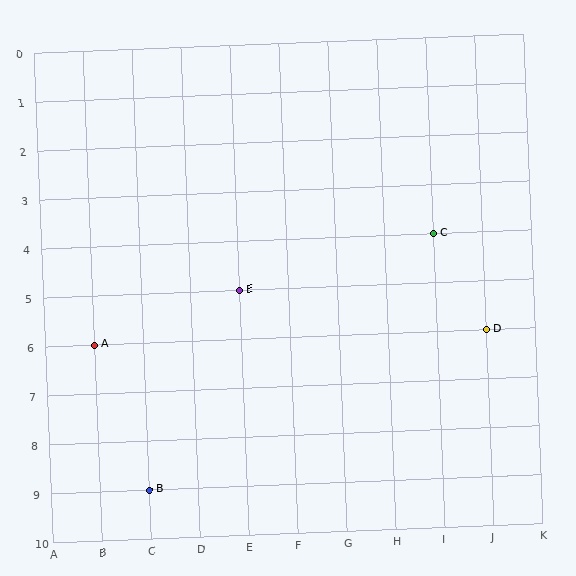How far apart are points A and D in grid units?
Points A and D are 8 columns apart.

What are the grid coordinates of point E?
Point E is at grid coordinates (E, 5).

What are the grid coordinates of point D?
Point D is at grid coordinates (J, 6).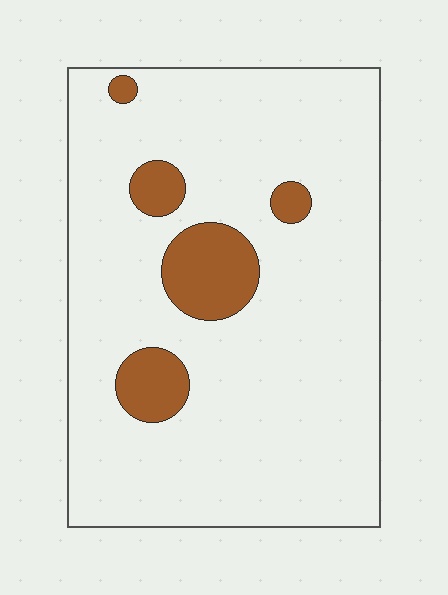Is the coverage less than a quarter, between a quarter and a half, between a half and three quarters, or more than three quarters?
Less than a quarter.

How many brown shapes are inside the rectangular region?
5.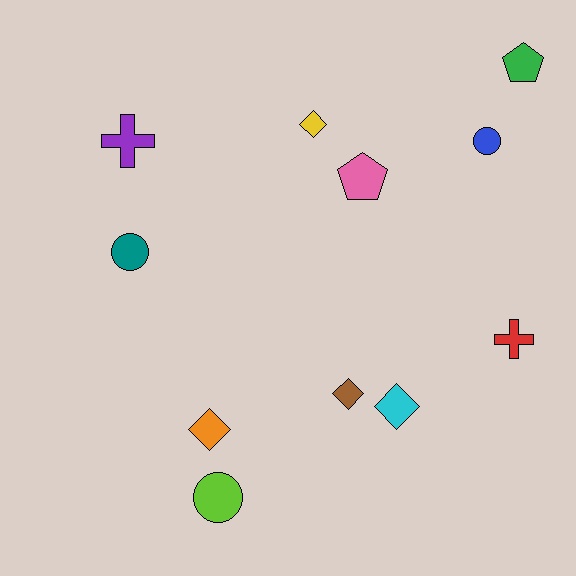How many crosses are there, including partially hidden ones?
There are 2 crosses.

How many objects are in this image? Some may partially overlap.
There are 11 objects.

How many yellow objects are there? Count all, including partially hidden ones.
There is 1 yellow object.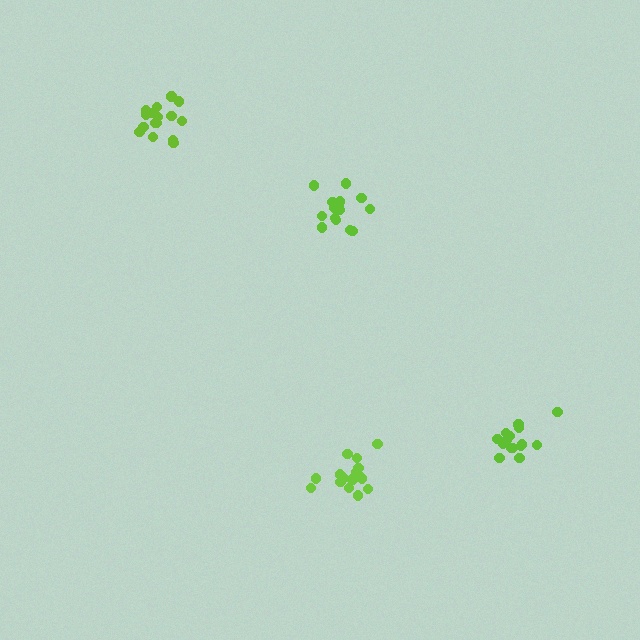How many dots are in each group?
Group 1: 15 dots, Group 2: 15 dots, Group 3: 17 dots, Group 4: 16 dots (63 total).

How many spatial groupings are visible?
There are 4 spatial groupings.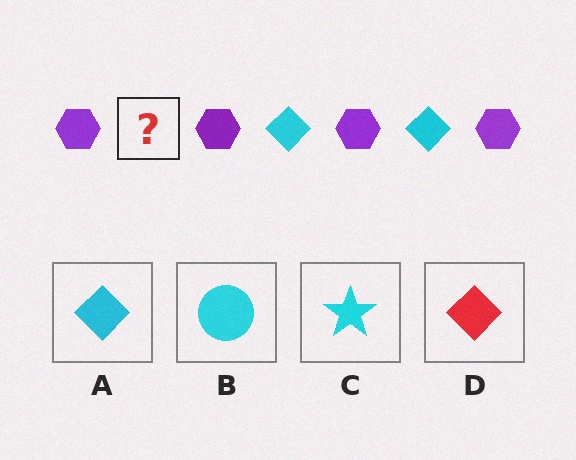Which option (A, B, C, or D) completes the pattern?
A.